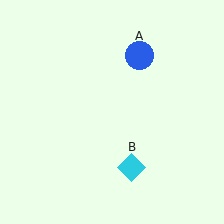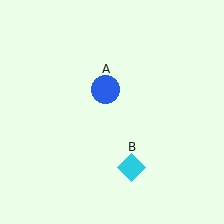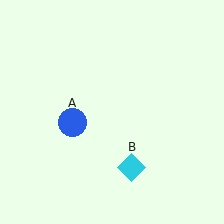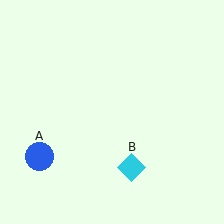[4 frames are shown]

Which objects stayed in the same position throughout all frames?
Cyan diamond (object B) remained stationary.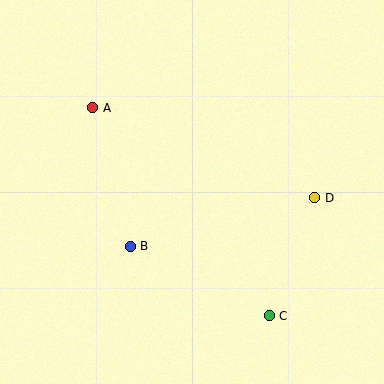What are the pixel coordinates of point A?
Point A is at (93, 108).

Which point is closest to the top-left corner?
Point A is closest to the top-left corner.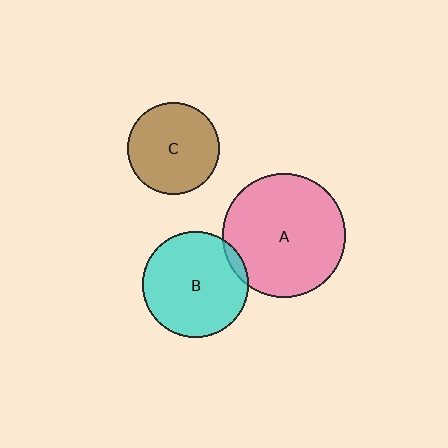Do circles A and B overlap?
Yes.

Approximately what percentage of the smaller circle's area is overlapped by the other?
Approximately 5%.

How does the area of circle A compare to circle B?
Approximately 1.4 times.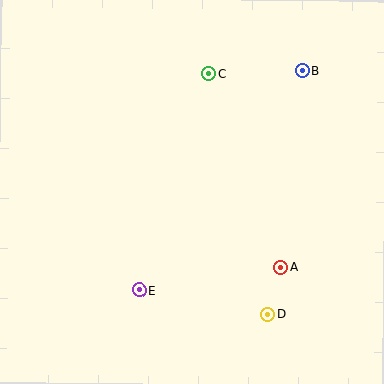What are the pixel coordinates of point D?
Point D is at (267, 314).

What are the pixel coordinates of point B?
Point B is at (302, 71).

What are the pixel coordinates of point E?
Point E is at (139, 290).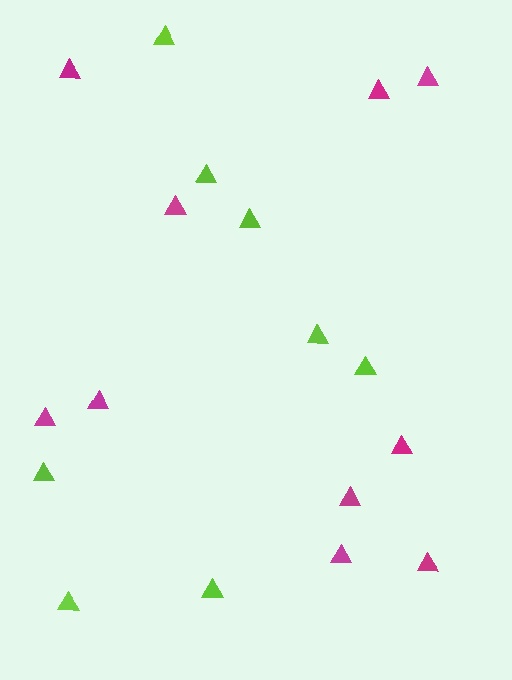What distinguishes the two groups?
There are 2 groups: one group of lime triangles (8) and one group of magenta triangles (10).